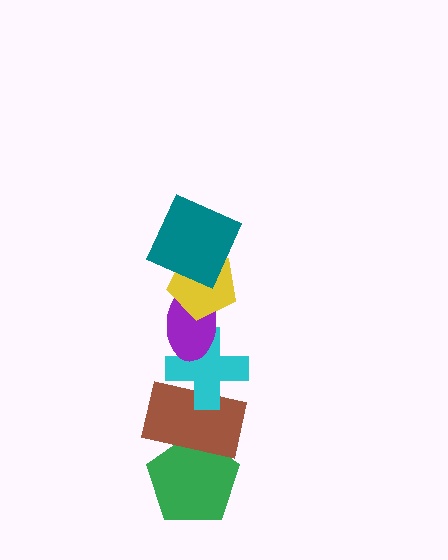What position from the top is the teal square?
The teal square is 1st from the top.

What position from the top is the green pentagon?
The green pentagon is 6th from the top.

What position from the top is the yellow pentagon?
The yellow pentagon is 2nd from the top.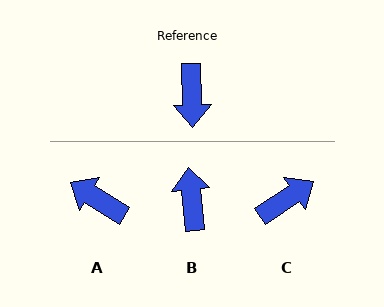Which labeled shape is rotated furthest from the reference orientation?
B, about 175 degrees away.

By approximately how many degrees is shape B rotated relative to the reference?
Approximately 175 degrees clockwise.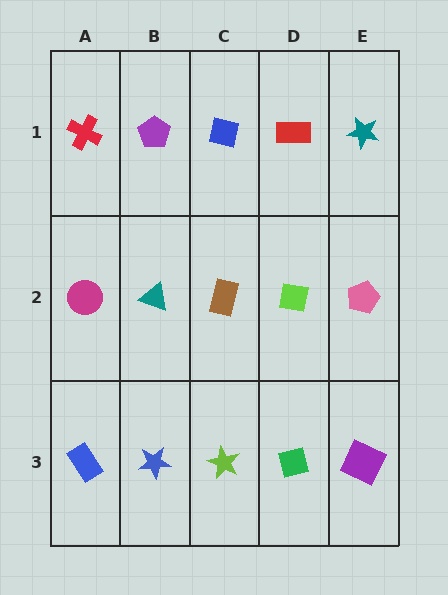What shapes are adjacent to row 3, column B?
A teal triangle (row 2, column B), a blue rectangle (row 3, column A), a lime star (row 3, column C).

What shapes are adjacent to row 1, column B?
A teal triangle (row 2, column B), a red cross (row 1, column A), a blue square (row 1, column C).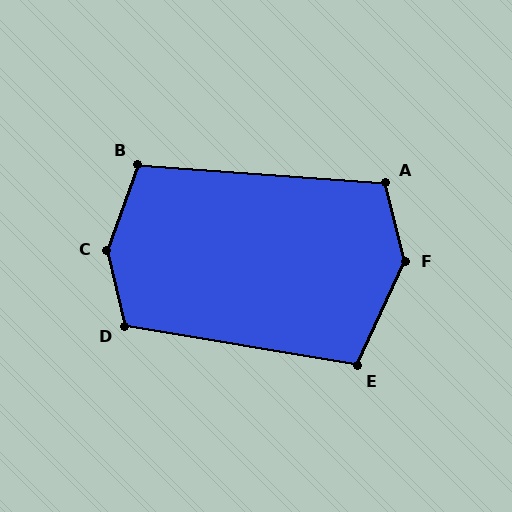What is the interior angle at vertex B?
Approximately 106 degrees (obtuse).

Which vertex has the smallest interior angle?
E, at approximately 105 degrees.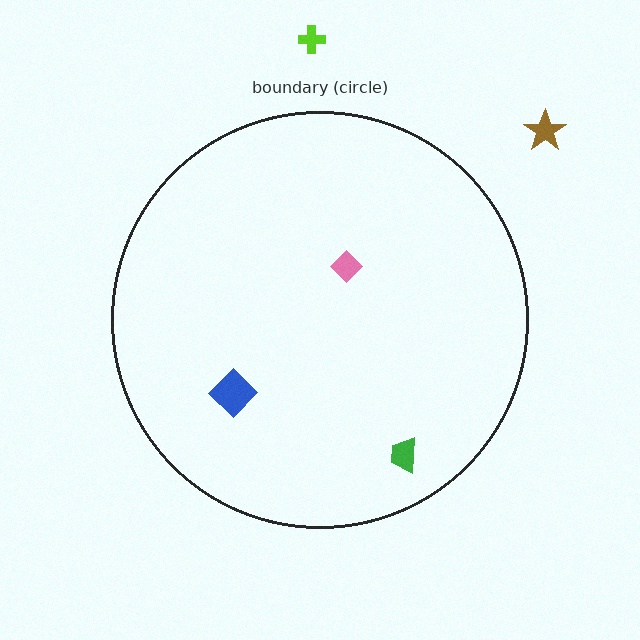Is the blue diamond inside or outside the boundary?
Inside.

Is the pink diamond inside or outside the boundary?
Inside.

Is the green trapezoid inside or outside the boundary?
Inside.